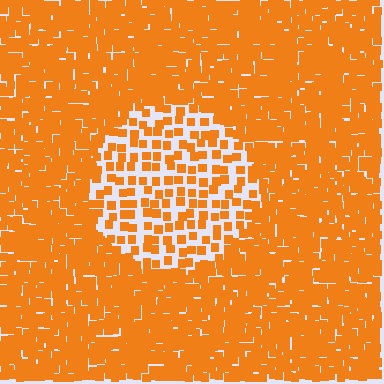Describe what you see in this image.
The image contains small orange elements arranged at two different densities. A circle-shaped region is visible where the elements are less densely packed than the surrounding area.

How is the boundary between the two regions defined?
The boundary is defined by a change in element density (approximately 2.4x ratio). All elements are the same color, size, and shape.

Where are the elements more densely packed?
The elements are more densely packed outside the circle boundary.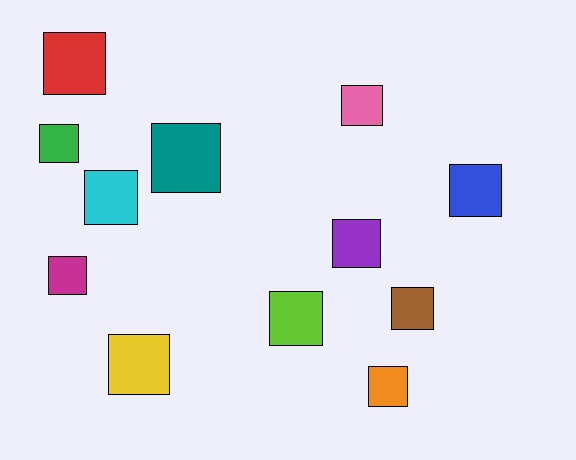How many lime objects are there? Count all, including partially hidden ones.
There is 1 lime object.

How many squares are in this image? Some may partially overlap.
There are 12 squares.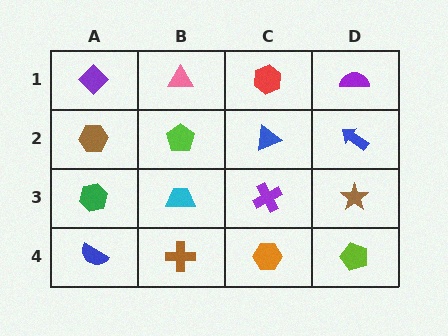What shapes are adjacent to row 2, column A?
A purple diamond (row 1, column A), a green hexagon (row 3, column A), a lime pentagon (row 2, column B).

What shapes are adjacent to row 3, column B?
A lime pentagon (row 2, column B), a brown cross (row 4, column B), a green hexagon (row 3, column A), a purple cross (row 3, column C).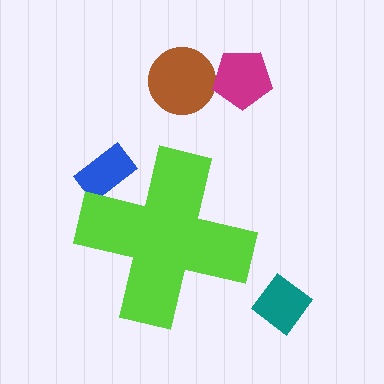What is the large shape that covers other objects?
A lime cross.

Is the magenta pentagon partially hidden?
No, the magenta pentagon is fully visible.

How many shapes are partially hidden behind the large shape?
1 shape is partially hidden.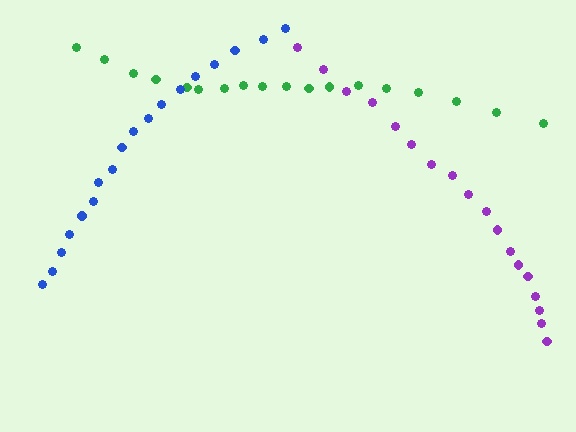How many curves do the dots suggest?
There are 3 distinct paths.